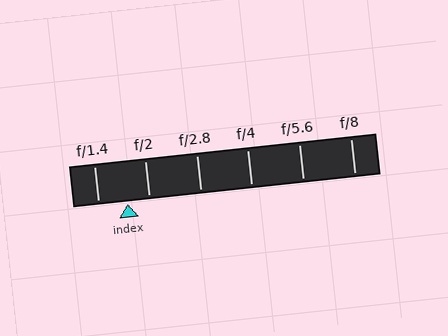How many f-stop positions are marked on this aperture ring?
There are 6 f-stop positions marked.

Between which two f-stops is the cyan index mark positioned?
The index mark is between f/1.4 and f/2.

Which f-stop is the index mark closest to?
The index mark is closest to f/2.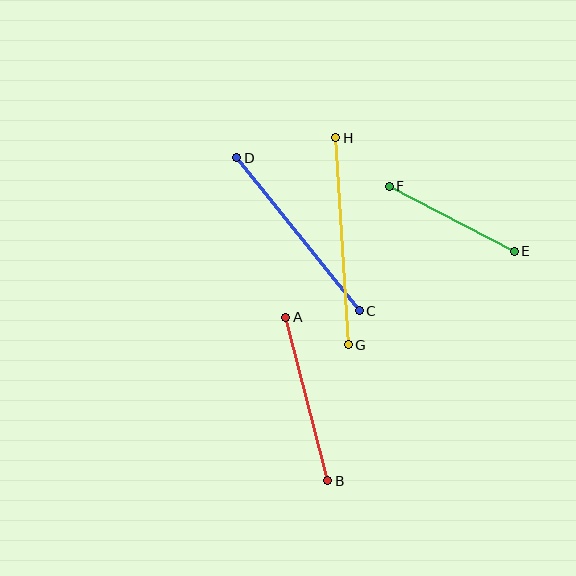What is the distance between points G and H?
The distance is approximately 208 pixels.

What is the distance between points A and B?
The distance is approximately 169 pixels.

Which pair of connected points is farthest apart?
Points G and H are farthest apart.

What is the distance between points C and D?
The distance is approximately 196 pixels.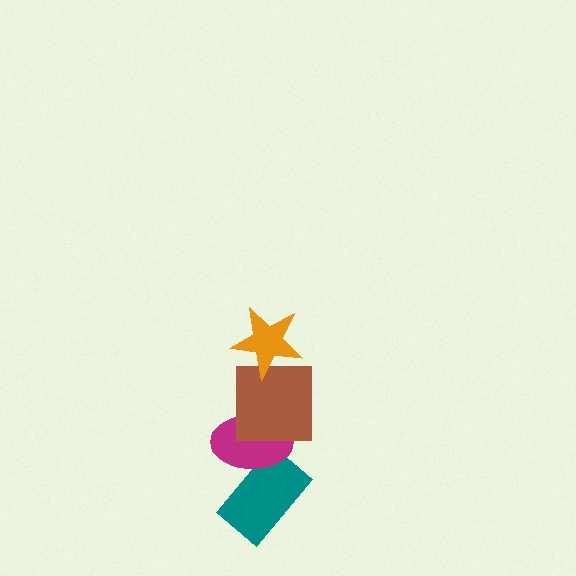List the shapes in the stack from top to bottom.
From top to bottom: the orange star, the brown square, the magenta ellipse, the teal rectangle.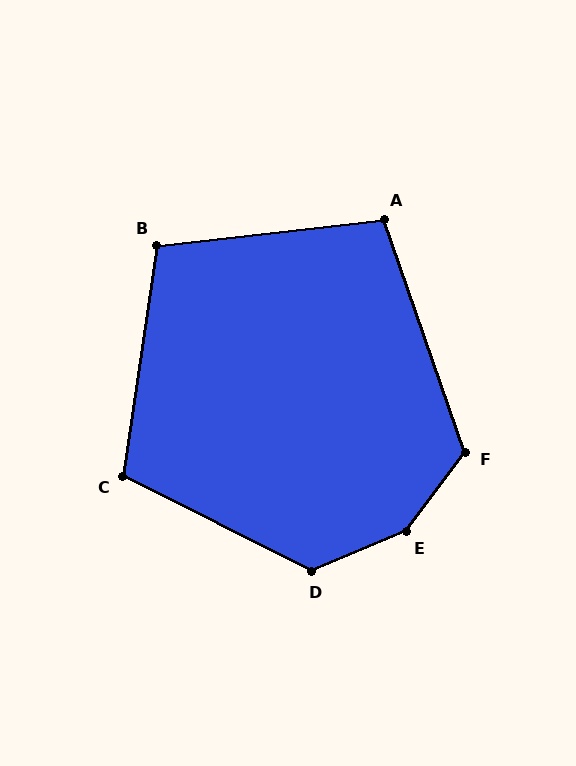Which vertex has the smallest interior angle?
A, at approximately 103 degrees.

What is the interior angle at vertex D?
Approximately 131 degrees (obtuse).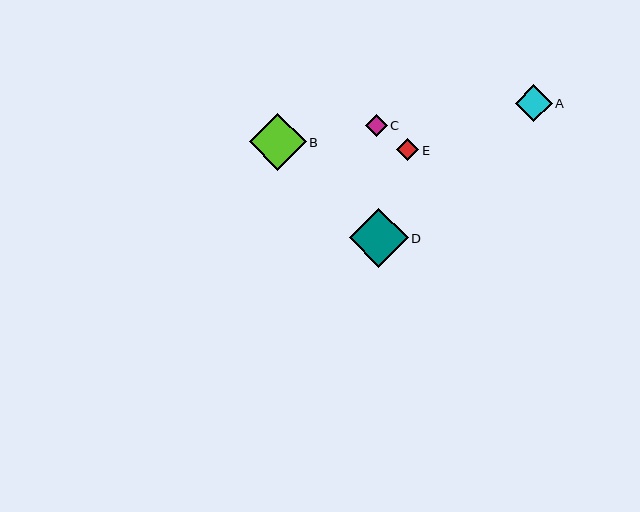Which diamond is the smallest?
Diamond C is the smallest with a size of approximately 22 pixels.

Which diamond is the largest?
Diamond D is the largest with a size of approximately 59 pixels.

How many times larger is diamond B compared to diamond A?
Diamond B is approximately 1.5 times the size of diamond A.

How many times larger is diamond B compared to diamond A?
Diamond B is approximately 1.5 times the size of diamond A.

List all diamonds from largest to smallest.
From largest to smallest: D, B, A, E, C.